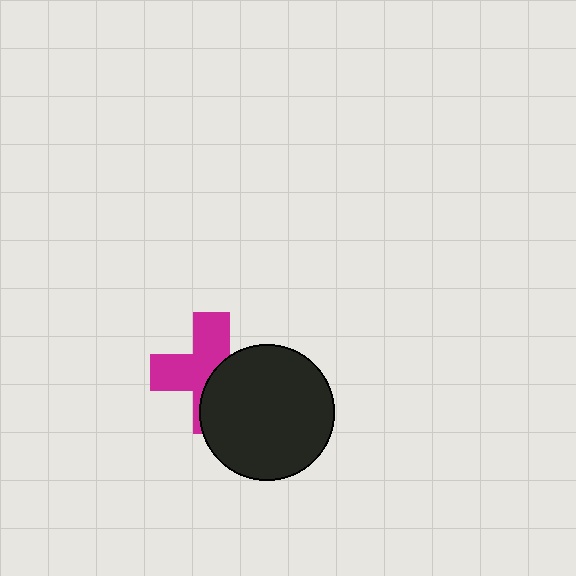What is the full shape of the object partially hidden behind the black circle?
The partially hidden object is a magenta cross.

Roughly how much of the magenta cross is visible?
About half of it is visible (roughly 55%).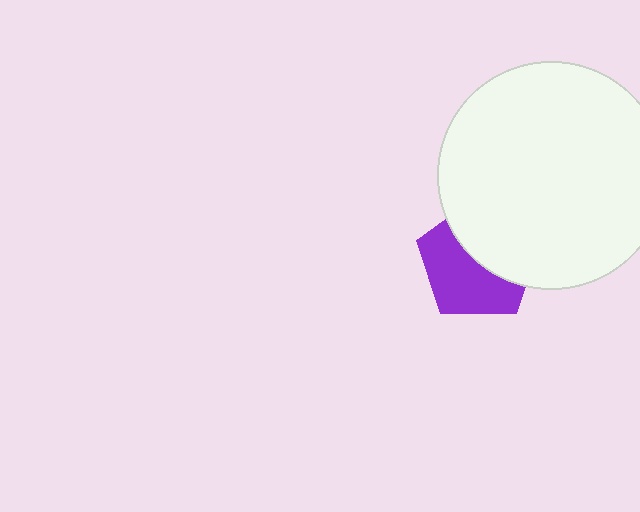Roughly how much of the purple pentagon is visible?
About half of it is visible (roughly 53%).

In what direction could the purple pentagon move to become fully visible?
The purple pentagon could move toward the lower-left. That would shift it out from behind the white circle entirely.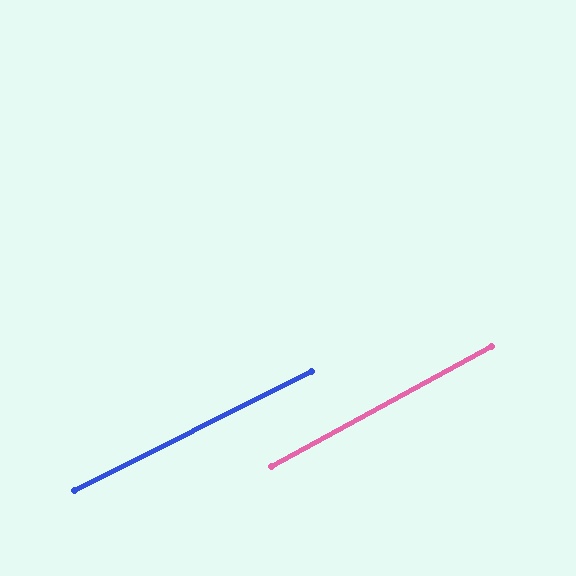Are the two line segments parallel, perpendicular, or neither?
Parallel — their directions differ by only 1.7°.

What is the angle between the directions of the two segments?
Approximately 2 degrees.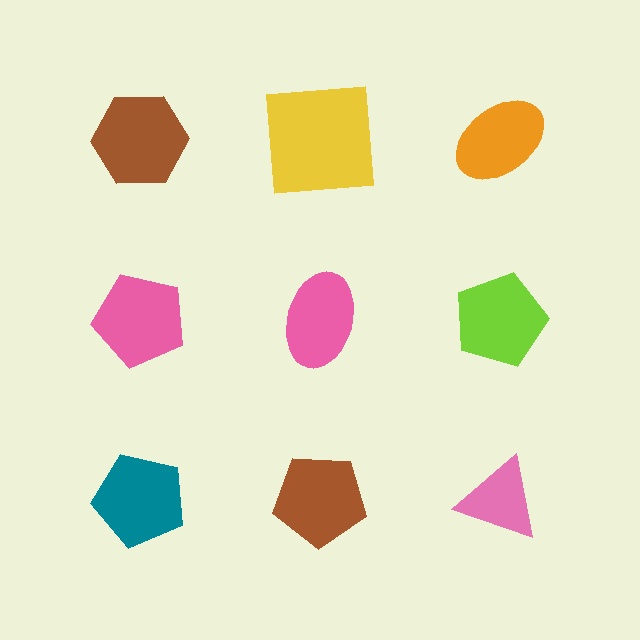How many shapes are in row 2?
3 shapes.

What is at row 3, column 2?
A brown pentagon.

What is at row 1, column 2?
A yellow square.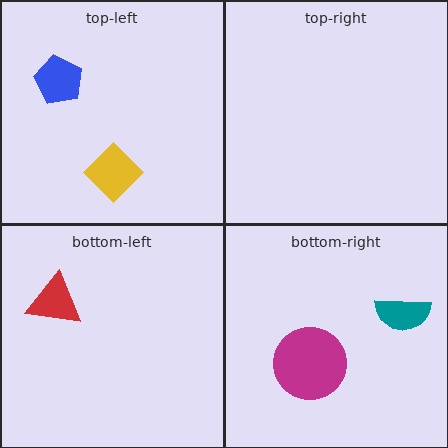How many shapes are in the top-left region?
2.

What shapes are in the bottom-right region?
The teal semicircle, the magenta circle.